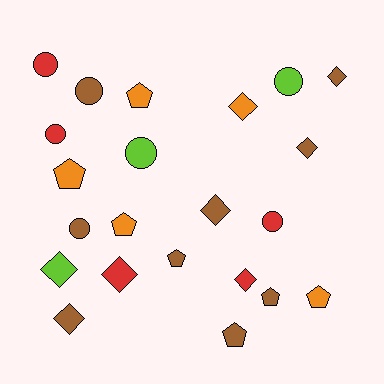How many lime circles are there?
There are 2 lime circles.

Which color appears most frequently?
Brown, with 9 objects.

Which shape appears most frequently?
Diamond, with 8 objects.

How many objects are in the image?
There are 22 objects.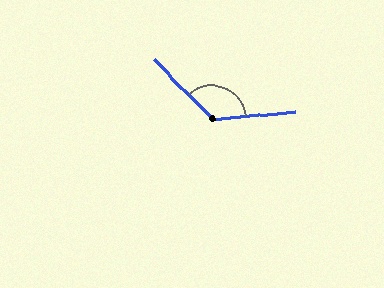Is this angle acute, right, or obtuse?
It is obtuse.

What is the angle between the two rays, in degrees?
Approximately 130 degrees.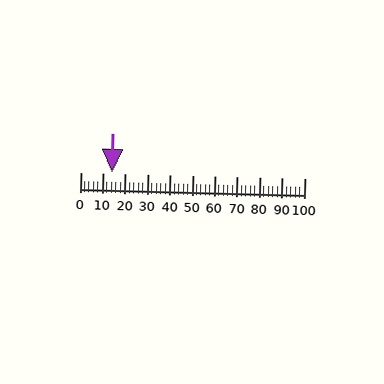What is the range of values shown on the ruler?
The ruler shows values from 0 to 100.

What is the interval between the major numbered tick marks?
The major tick marks are spaced 10 units apart.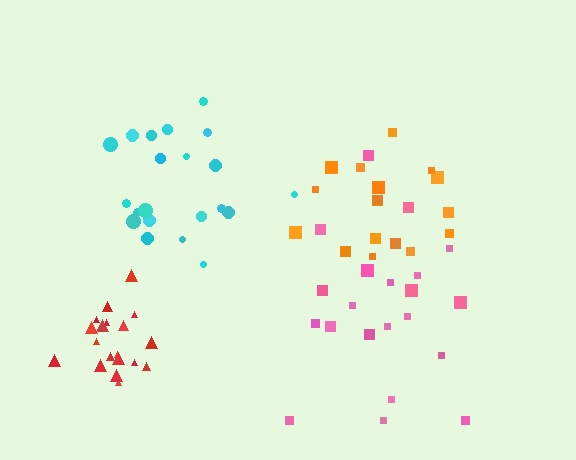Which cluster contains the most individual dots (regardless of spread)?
Cyan (21).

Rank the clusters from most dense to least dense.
red, cyan, orange, pink.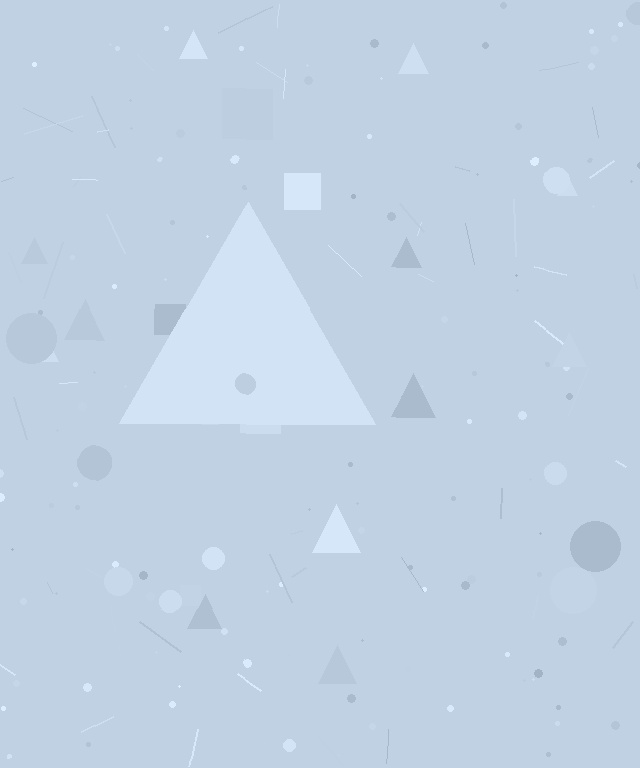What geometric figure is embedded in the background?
A triangle is embedded in the background.